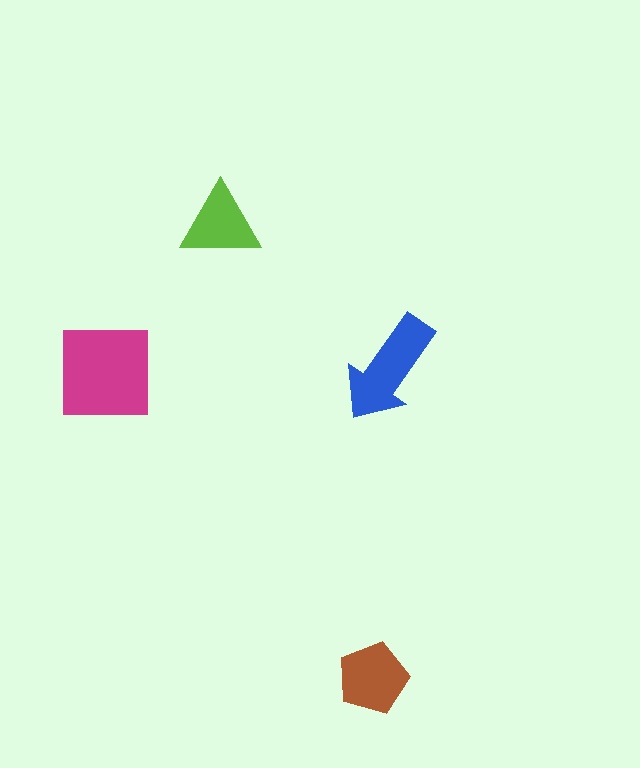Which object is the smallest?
The lime triangle.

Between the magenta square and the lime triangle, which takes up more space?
The magenta square.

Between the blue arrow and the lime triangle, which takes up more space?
The blue arrow.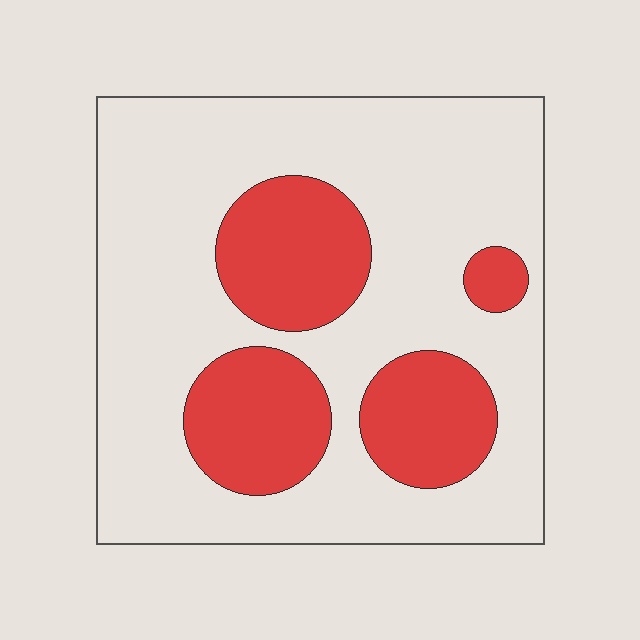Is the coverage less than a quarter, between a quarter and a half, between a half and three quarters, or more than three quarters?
Between a quarter and a half.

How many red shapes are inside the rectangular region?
4.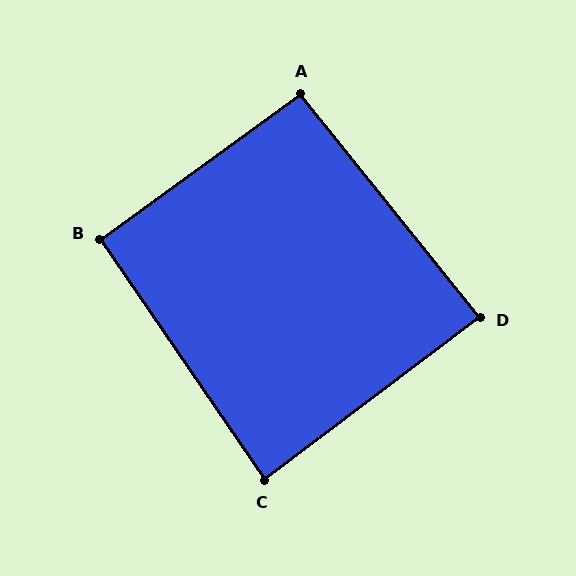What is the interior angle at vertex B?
Approximately 92 degrees (approximately right).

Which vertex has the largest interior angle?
A, at approximately 93 degrees.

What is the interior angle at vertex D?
Approximately 88 degrees (approximately right).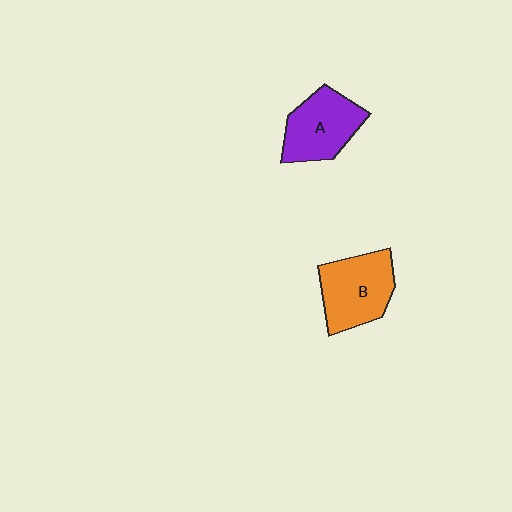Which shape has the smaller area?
Shape A (purple).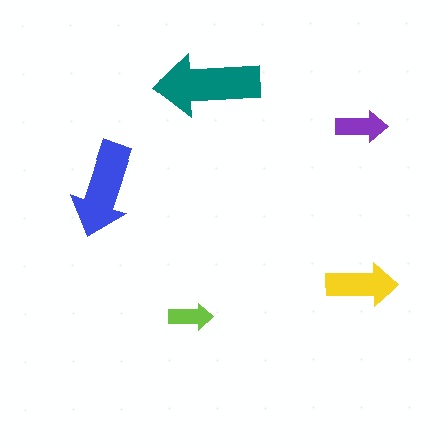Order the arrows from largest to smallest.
the teal one, the blue one, the yellow one, the purple one, the lime one.